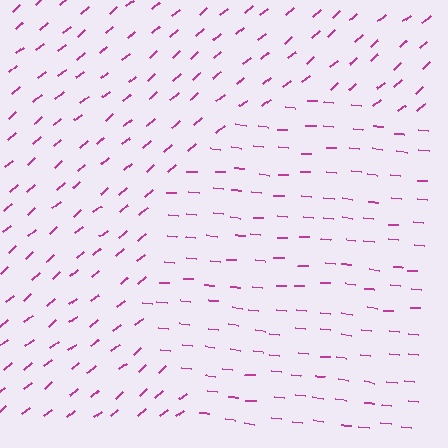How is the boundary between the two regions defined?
The boundary is defined purely by a change in line orientation (approximately 45 degrees difference). All lines are the same color and thickness.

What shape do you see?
I see a circle.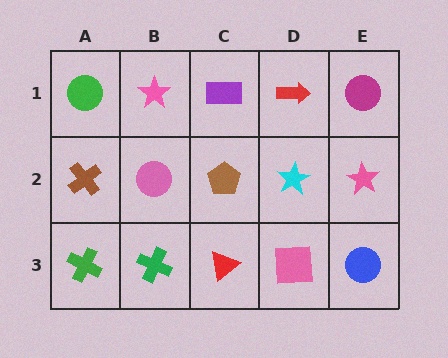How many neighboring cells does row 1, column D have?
3.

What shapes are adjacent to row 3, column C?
A brown pentagon (row 2, column C), a green cross (row 3, column B), a pink square (row 3, column D).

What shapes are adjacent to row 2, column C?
A purple rectangle (row 1, column C), a red triangle (row 3, column C), a pink circle (row 2, column B), a cyan star (row 2, column D).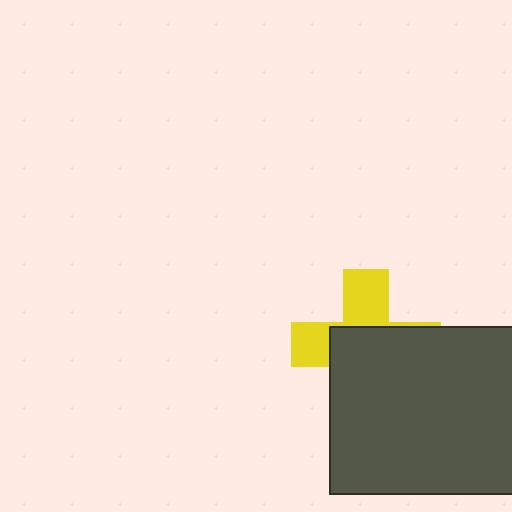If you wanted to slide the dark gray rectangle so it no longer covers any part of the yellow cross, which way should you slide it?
Slide it down — that is the most direct way to separate the two shapes.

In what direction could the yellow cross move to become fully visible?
The yellow cross could move up. That would shift it out from behind the dark gray rectangle entirely.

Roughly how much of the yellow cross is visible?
A small part of it is visible (roughly 39%).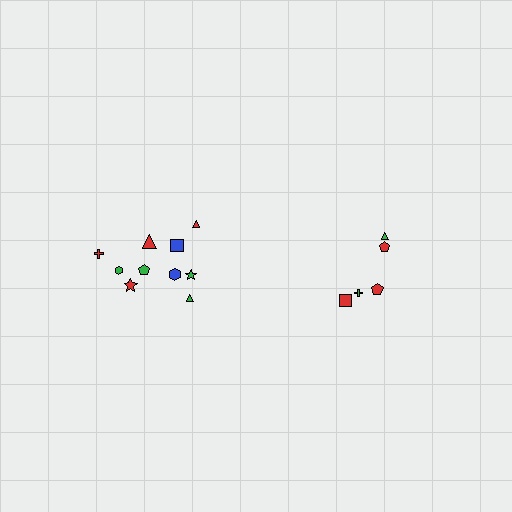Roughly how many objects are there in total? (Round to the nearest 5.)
Roughly 15 objects in total.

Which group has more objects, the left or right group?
The left group.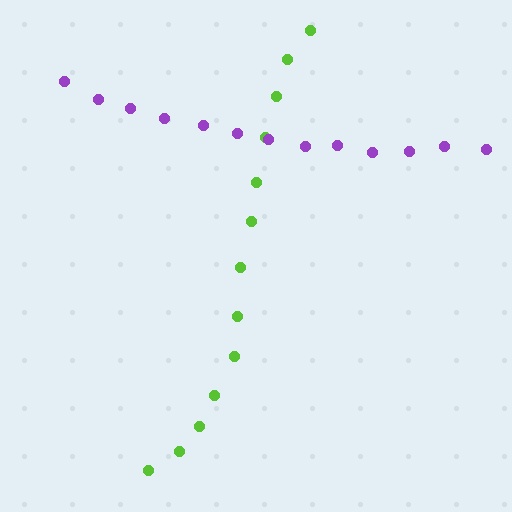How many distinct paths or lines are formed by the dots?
There are 2 distinct paths.